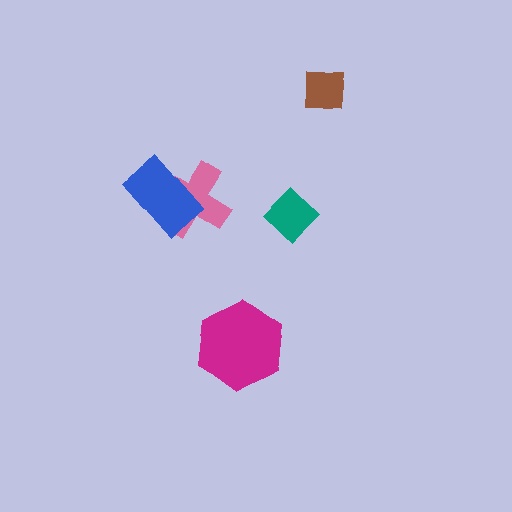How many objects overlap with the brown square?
0 objects overlap with the brown square.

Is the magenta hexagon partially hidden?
No, no other shape covers it.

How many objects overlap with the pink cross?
1 object overlaps with the pink cross.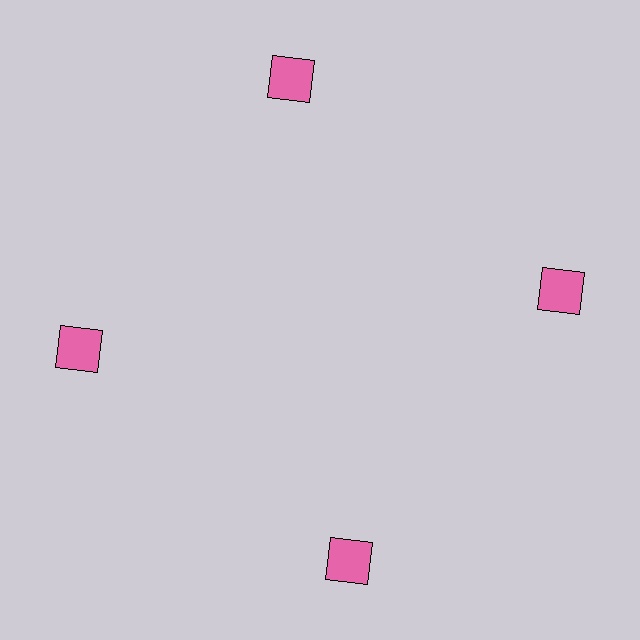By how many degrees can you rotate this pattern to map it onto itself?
The pattern maps onto itself every 90 degrees of rotation.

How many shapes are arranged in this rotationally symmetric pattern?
There are 4 shapes, arranged in 4 groups of 1.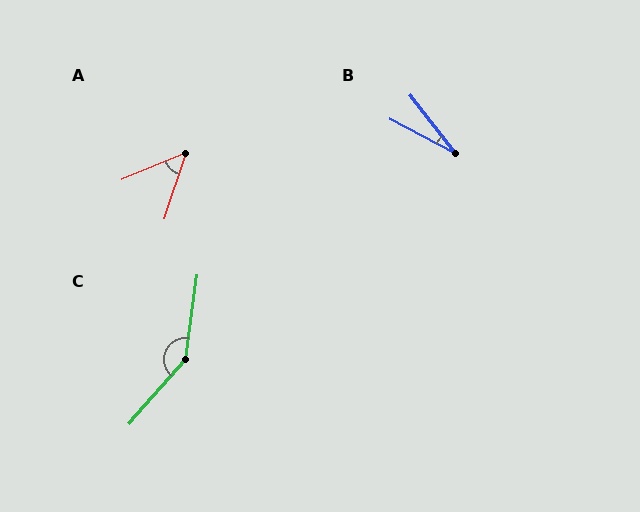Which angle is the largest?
C, at approximately 147 degrees.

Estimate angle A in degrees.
Approximately 49 degrees.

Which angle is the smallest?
B, at approximately 24 degrees.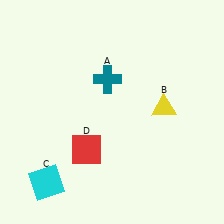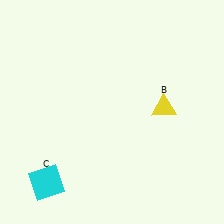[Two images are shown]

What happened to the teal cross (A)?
The teal cross (A) was removed in Image 2. It was in the top-left area of Image 1.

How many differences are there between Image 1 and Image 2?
There are 2 differences between the two images.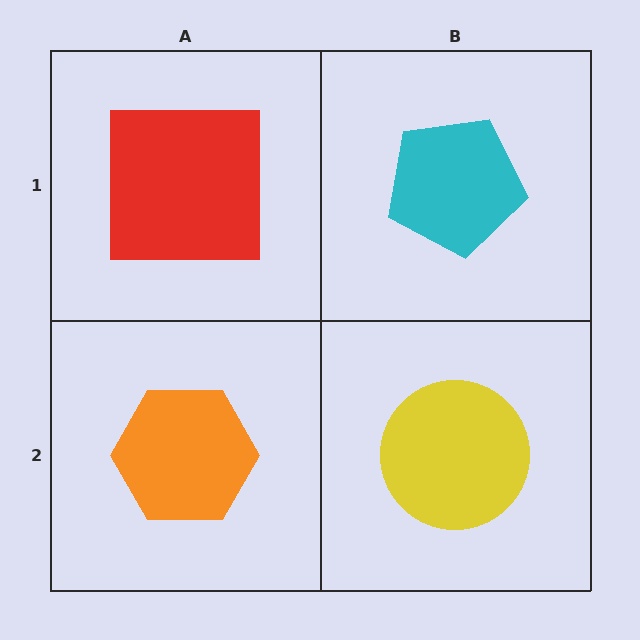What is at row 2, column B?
A yellow circle.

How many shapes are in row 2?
2 shapes.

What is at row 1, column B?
A cyan pentagon.